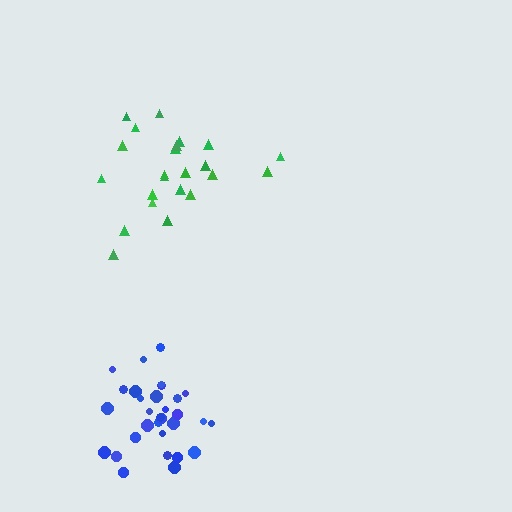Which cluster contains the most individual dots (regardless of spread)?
Blue (31).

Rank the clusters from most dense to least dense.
blue, green.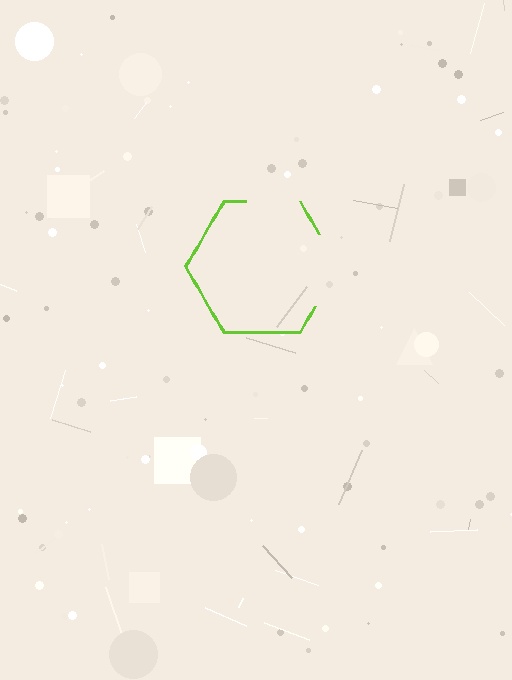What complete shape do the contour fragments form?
The contour fragments form a hexagon.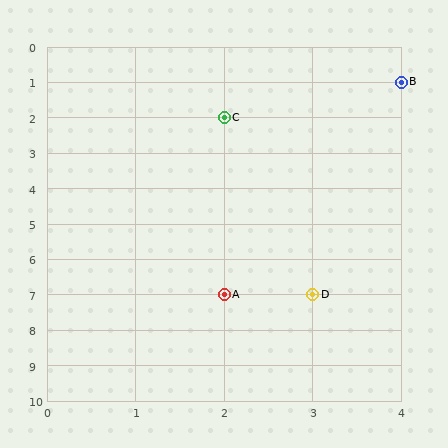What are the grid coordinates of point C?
Point C is at grid coordinates (2, 2).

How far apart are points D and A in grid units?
Points D and A are 1 column apart.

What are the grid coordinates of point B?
Point B is at grid coordinates (4, 1).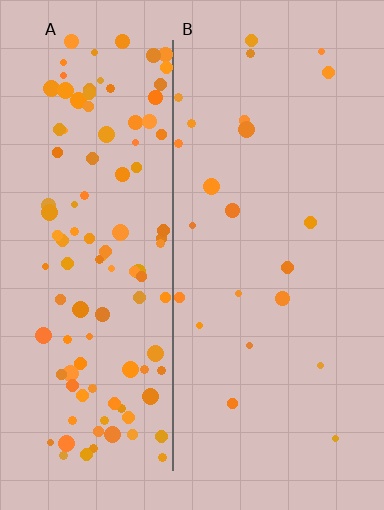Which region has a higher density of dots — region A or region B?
A (the left).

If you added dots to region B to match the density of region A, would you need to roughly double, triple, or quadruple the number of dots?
Approximately quadruple.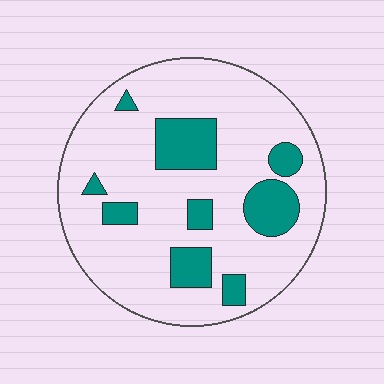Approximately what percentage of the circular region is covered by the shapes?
Approximately 20%.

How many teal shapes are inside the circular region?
9.